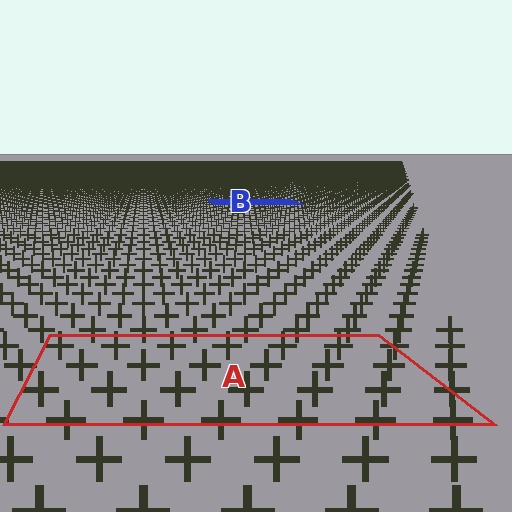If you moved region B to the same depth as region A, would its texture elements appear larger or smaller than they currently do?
They would appear larger. At a closer depth, the same texture elements are projected at a bigger on-screen size.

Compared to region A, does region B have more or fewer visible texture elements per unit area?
Region B has more texture elements per unit area — they are packed more densely because it is farther away.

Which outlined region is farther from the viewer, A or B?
Region B is farther from the viewer — the texture elements inside it appear smaller and more densely packed.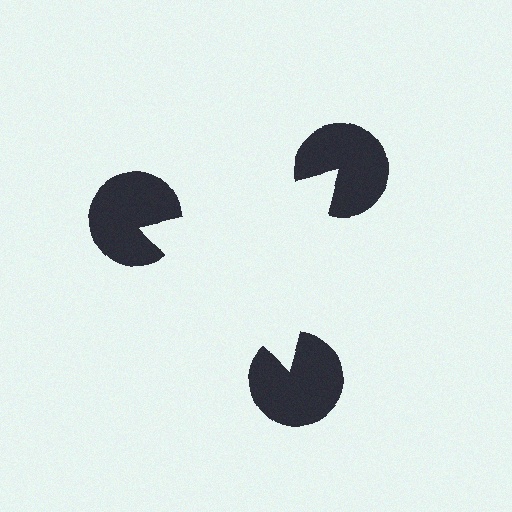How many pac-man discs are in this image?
There are 3 — one at each vertex of the illusory triangle.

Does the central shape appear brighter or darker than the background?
It typically appears slightly brighter than the background, even though no actual brightness change is drawn.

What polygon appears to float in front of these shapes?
An illusory triangle — its edges are inferred from the aligned wedge cuts in the pac-man discs, not physically drawn.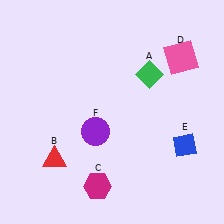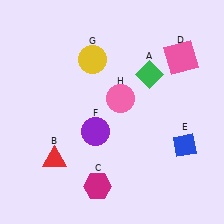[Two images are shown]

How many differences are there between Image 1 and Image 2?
There are 2 differences between the two images.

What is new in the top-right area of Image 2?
A pink circle (H) was added in the top-right area of Image 2.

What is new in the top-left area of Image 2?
A yellow circle (G) was added in the top-left area of Image 2.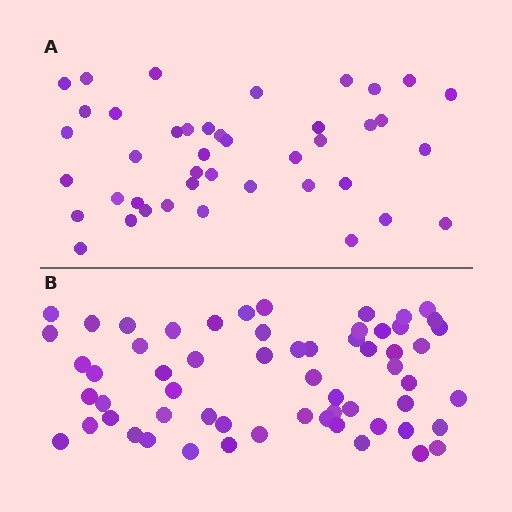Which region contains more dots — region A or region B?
Region B (the bottom region) has more dots.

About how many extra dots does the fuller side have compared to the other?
Region B has approximately 20 more dots than region A.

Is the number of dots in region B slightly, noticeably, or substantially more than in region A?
Region B has noticeably more, but not dramatically so. The ratio is roughly 1.4 to 1.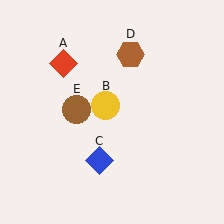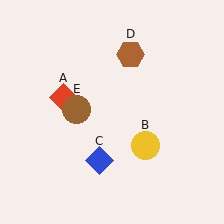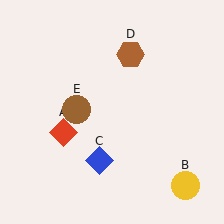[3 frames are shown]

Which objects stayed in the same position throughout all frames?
Blue diamond (object C) and brown hexagon (object D) and brown circle (object E) remained stationary.